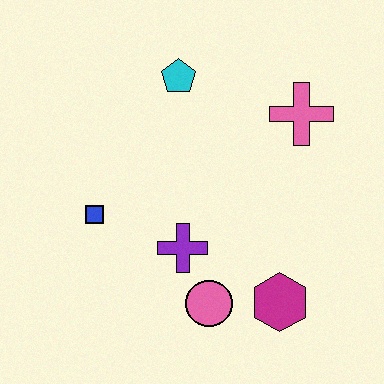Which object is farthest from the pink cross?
The blue square is farthest from the pink cross.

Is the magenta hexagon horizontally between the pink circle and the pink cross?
Yes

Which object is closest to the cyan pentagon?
The pink cross is closest to the cyan pentagon.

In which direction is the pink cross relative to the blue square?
The pink cross is to the right of the blue square.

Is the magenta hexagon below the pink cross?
Yes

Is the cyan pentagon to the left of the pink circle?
Yes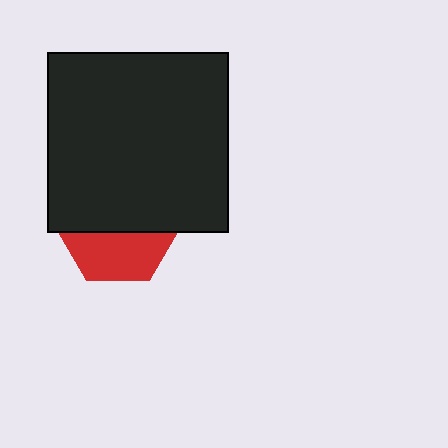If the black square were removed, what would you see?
You would see the complete red hexagon.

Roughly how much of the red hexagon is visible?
A small part of it is visible (roughly 41%).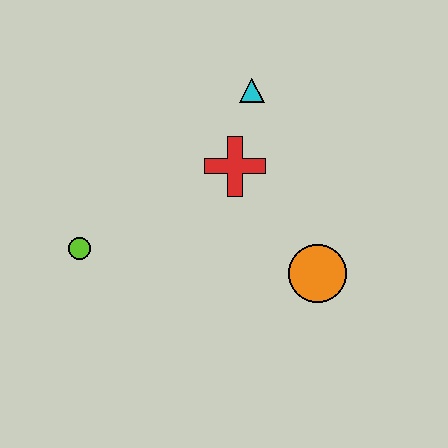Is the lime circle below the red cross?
Yes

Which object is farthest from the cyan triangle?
The lime circle is farthest from the cyan triangle.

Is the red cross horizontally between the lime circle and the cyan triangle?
Yes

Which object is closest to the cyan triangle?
The red cross is closest to the cyan triangle.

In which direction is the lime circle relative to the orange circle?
The lime circle is to the left of the orange circle.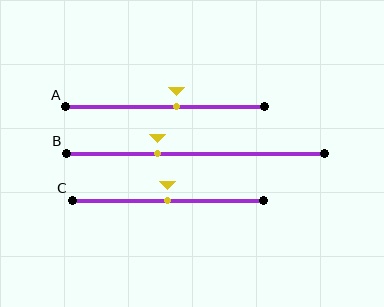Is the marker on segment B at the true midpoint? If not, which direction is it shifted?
No, the marker on segment B is shifted to the left by about 15% of the segment length.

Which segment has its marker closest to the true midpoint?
Segment C has its marker closest to the true midpoint.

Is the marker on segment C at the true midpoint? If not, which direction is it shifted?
Yes, the marker on segment C is at the true midpoint.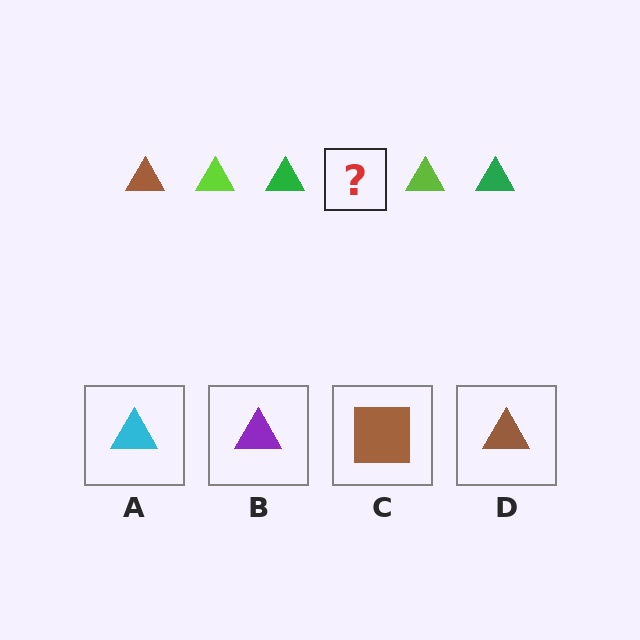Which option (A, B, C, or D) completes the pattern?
D.